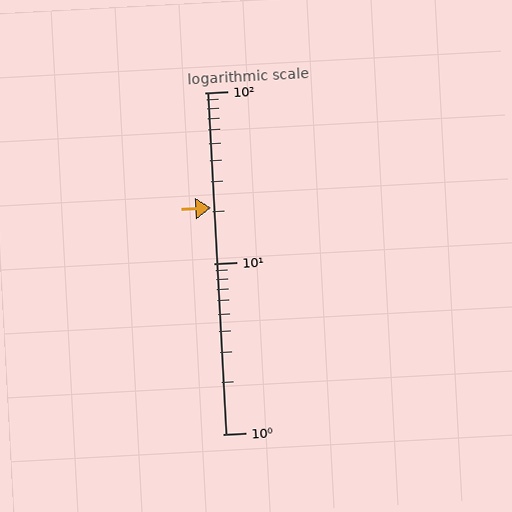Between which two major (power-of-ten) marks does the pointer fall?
The pointer is between 10 and 100.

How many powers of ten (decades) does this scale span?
The scale spans 2 decades, from 1 to 100.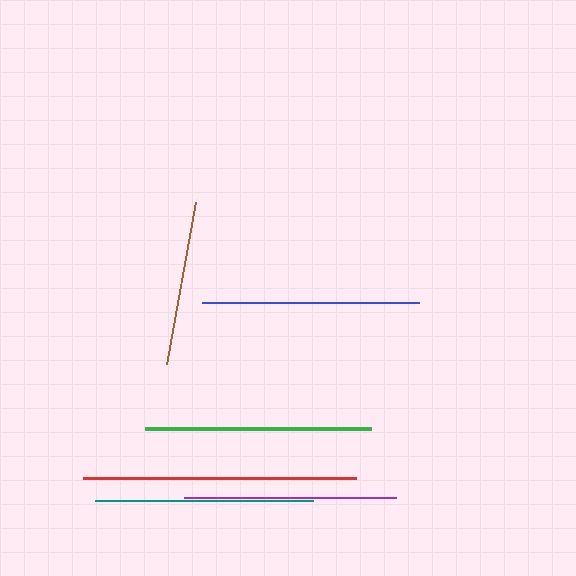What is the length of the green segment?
The green segment is approximately 226 pixels long.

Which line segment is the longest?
The red line is the longest at approximately 274 pixels.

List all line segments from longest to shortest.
From longest to shortest: red, green, teal, blue, purple, brown.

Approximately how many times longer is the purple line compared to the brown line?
The purple line is approximately 1.3 times the length of the brown line.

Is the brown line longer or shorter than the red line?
The red line is longer than the brown line.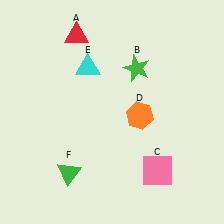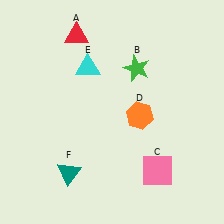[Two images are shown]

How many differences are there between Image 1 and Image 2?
There is 1 difference between the two images.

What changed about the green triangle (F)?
In Image 1, F is green. In Image 2, it changed to teal.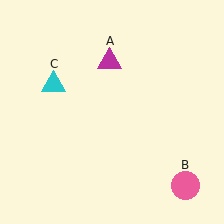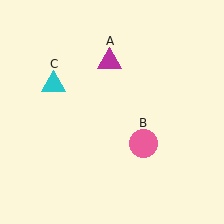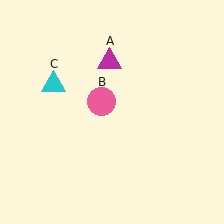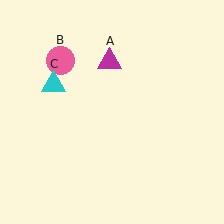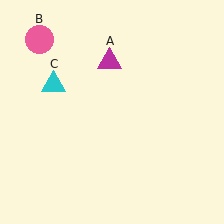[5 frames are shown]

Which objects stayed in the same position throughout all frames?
Magenta triangle (object A) and cyan triangle (object C) remained stationary.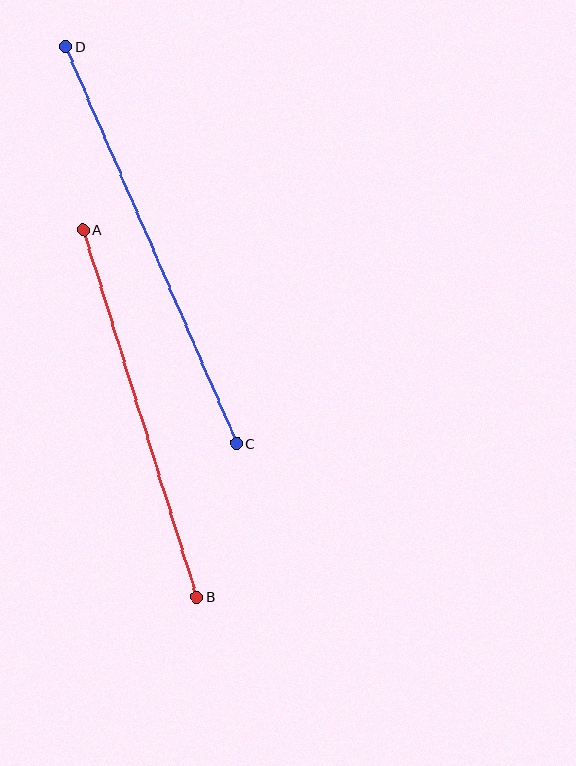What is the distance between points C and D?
The distance is approximately 432 pixels.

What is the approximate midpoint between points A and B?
The midpoint is at approximately (140, 413) pixels.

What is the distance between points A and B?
The distance is approximately 385 pixels.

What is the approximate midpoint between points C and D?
The midpoint is at approximately (151, 245) pixels.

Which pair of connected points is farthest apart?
Points C and D are farthest apart.